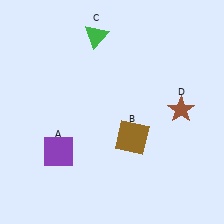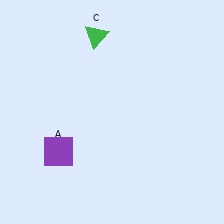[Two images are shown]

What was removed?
The brown square (B), the brown star (D) were removed in Image 2.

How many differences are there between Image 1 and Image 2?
There are 2 differences between the two images.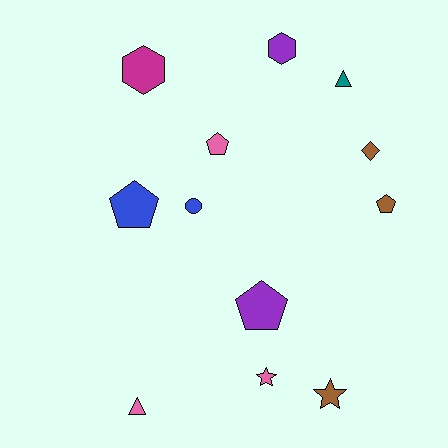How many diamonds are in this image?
There is 1 diamond.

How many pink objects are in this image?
There are 3 pink objects.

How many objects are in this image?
There are 12 objects.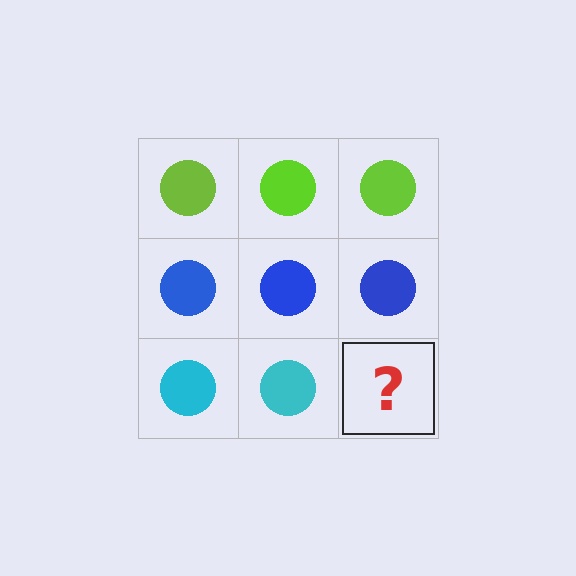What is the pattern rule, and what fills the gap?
The rule is that each row has a consistent color. The gap should be filled with a cyan circle.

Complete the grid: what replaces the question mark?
The question mark should be replaced with a cyan circle.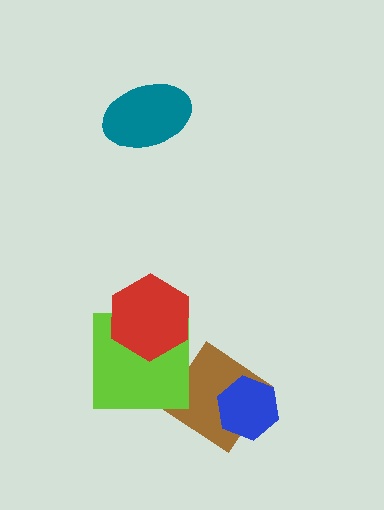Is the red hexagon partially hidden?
No, no other shape covers it.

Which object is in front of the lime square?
The red hexagon is in front of the lime square.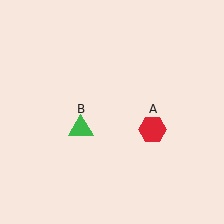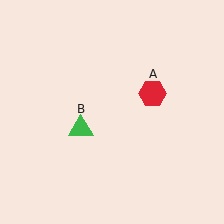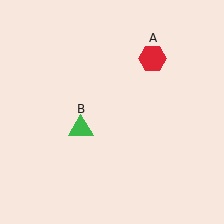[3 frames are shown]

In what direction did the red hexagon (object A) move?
The red hexagon (object A) moved up.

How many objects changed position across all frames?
1 object changed position: red hexagon (object A).